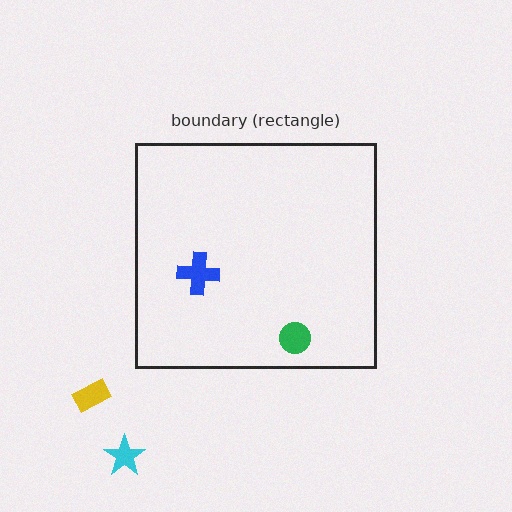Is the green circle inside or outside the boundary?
Inside.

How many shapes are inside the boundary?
2 inside, 2 outside.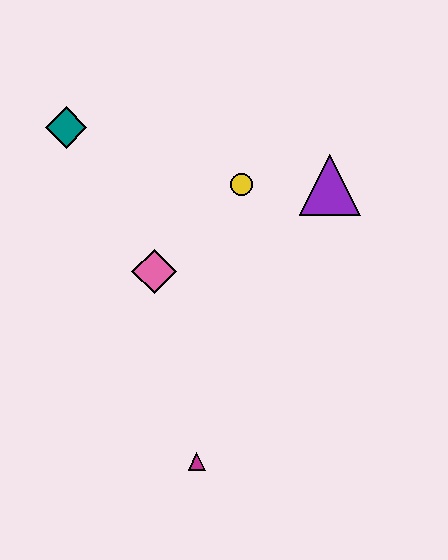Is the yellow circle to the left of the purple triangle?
Yes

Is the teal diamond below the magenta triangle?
No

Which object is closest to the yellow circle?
The purple triangle is closest to the yellow circle.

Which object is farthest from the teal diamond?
The magenta triangle is farthest from the teal diamond.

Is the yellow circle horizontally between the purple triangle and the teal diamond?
Yes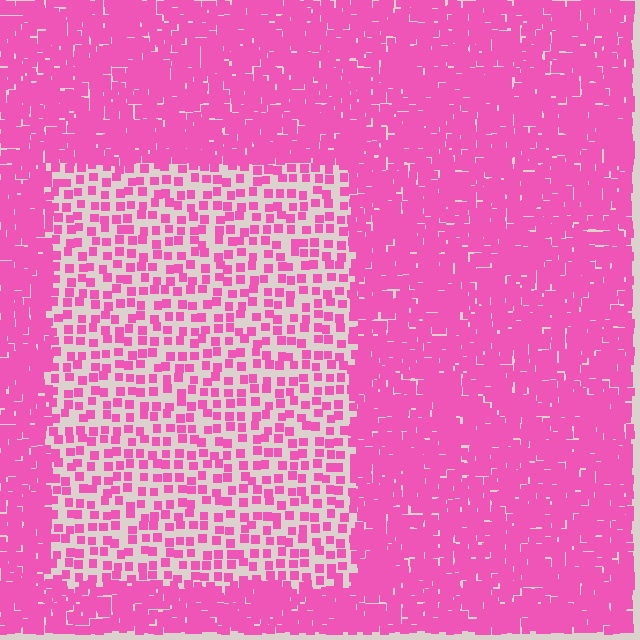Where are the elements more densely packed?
The elements are more densely packed outside the rectangle boundary.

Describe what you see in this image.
The image contains small pink elements arranged at two different densities. A rectangle-shaped region is visible where the elements are less densely packed than the surrounding area.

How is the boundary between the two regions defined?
The boundary is defined by a change in element density (approximately 2.8x ratio). All elements are the same color, size, and shape.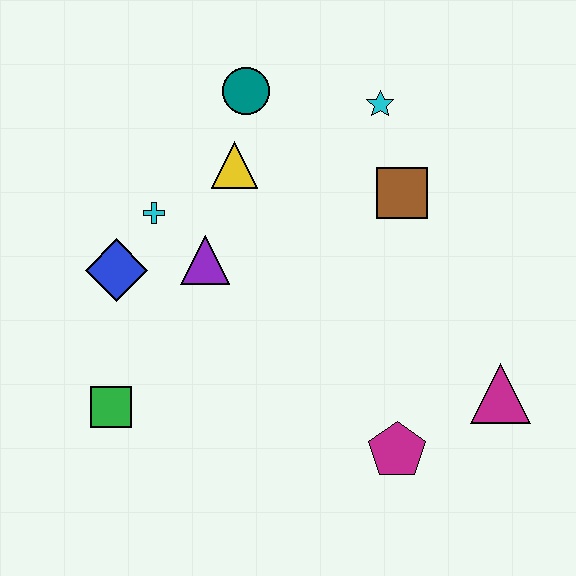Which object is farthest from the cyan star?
The green square is farthest from the cyan star.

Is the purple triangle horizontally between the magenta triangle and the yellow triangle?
No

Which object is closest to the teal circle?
The yellow triangle is closest to the teal circle.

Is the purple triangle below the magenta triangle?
No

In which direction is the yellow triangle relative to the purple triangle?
The yellow triangle is above the purple triangle.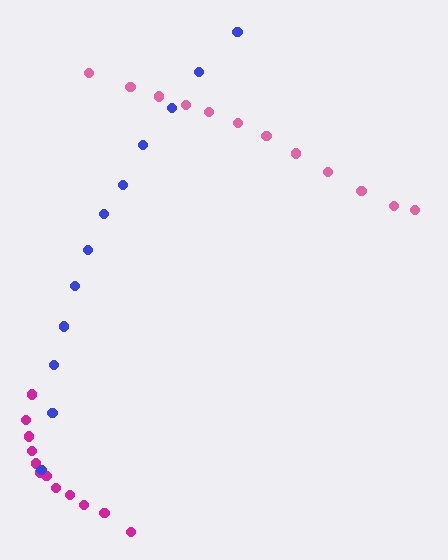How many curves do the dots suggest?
There are 3 distinct paths.